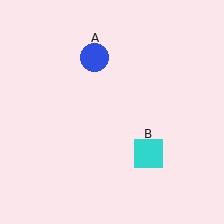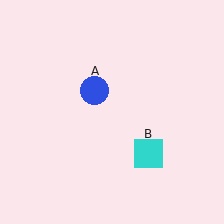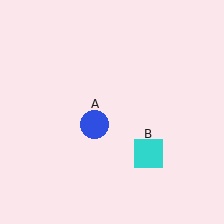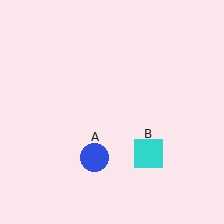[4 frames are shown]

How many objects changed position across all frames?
1 object changed position: blue circle (object A).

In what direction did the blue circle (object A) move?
The blue circle (object A) moved down.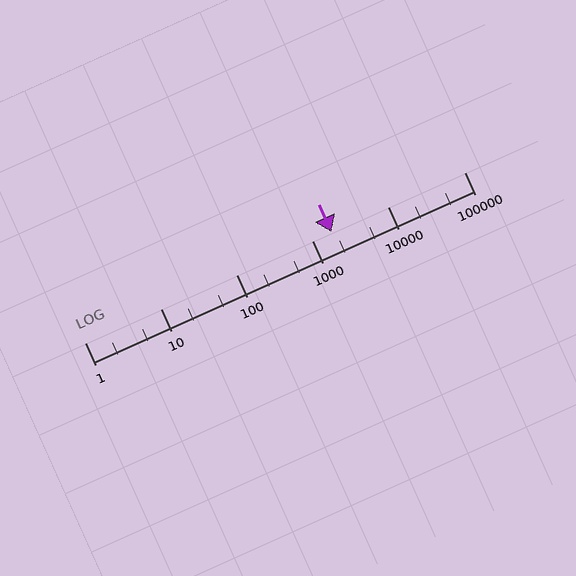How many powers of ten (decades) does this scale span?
The scale spans 5 decades, from 1 to 100000.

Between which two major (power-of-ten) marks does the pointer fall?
The pointer is between 1000 and 10000.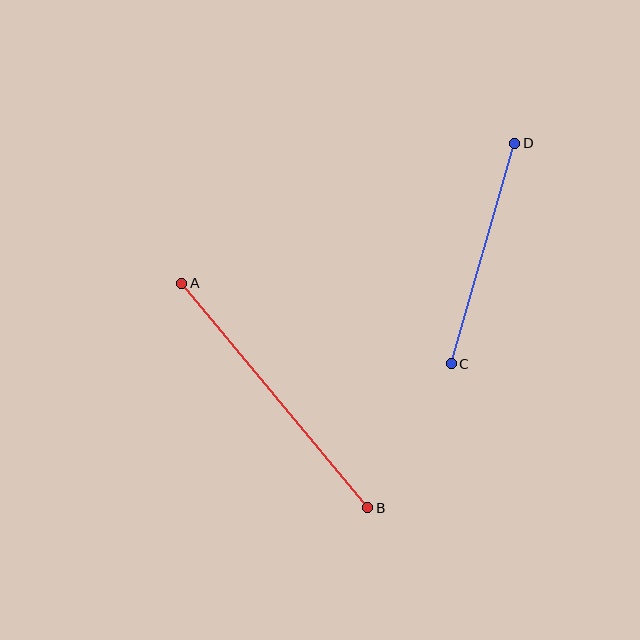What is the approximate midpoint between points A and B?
The midpoint is at approximately (275, 395) pixels.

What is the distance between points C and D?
The distance is approximately 229 pixels.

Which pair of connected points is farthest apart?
Points A and B are farthest apart.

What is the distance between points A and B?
The distance is approximately 292 pixels.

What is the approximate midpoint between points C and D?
The midpoint is at approximately (483, 254) pixels.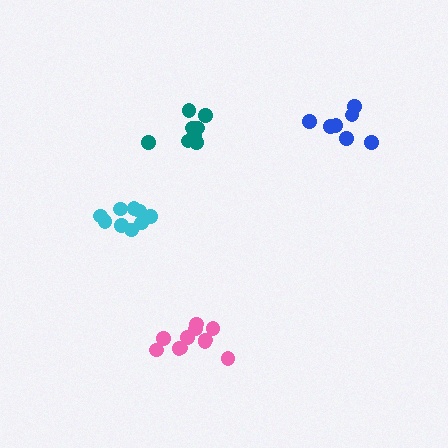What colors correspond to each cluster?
The clusters are colored: teal, cyan, blue, pink.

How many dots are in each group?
Group 1: 9 dots, Group 2: 9 dots, Group 3: 7 dots, Group 4: 11 dots (36 total).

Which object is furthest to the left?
The cyan cluster is leftmost.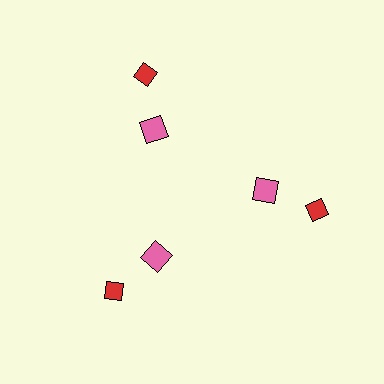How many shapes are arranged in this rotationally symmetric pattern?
There are 6 shapes, arranged in 3 groups of 2.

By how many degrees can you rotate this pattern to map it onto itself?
The pattern maps onto itself every 120 degrees of rotation.